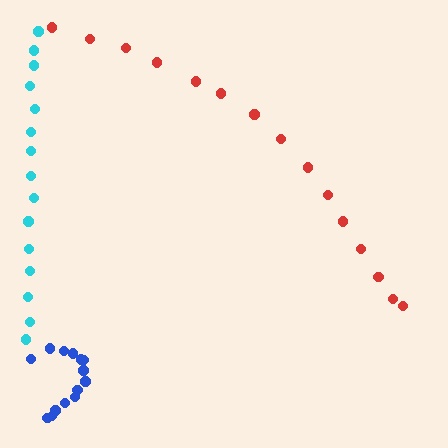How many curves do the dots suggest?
There are 3 distinct paths.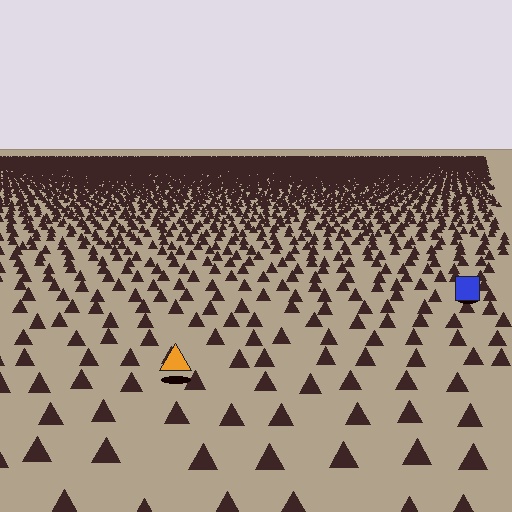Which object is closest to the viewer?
The orange triangle is closest. The texture marks near it are larger and more spread out.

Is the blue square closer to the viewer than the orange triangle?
No. The orange triangle is closer — you can tell from the texture gradient: the ground texture is coarser near it.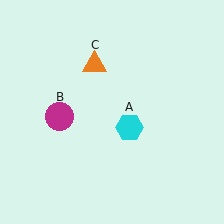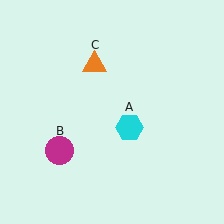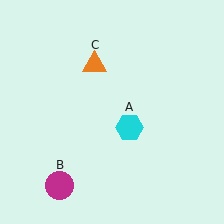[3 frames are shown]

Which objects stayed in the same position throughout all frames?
Cyan hexagon (object A) and orange triangle (object C) remained stationary.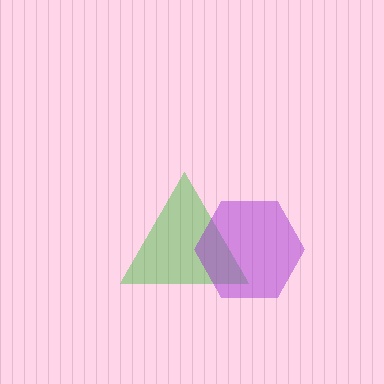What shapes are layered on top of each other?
The layered shapes are: a green triangle, a purple hexagon.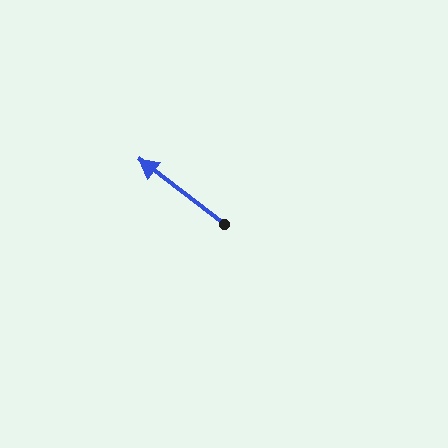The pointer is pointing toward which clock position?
Roughly 10 o'clock.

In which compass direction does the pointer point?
Northwest.